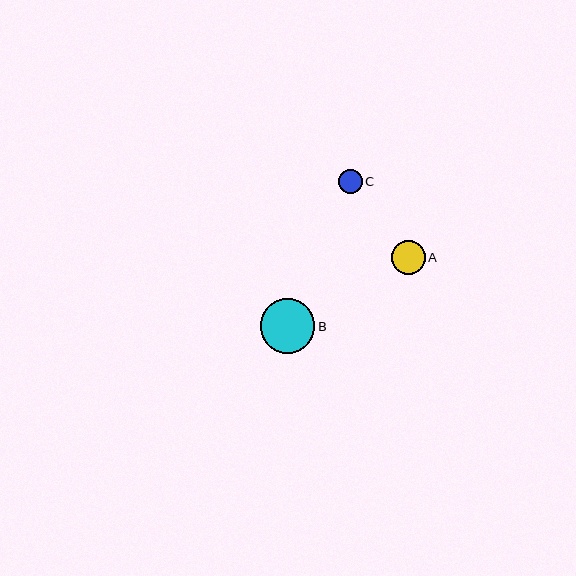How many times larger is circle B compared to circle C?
Circle B is approximately 2.3 times the size of circle C.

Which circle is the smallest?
Circle C is the smallest with a size of approximately 23 pixels.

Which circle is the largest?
Circle B is the largest with a size of approximately 55 pixels.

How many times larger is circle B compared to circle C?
Circle B is approximately 2.3 times the size of circle C.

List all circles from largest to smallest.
From largest to smallest: B, A, C.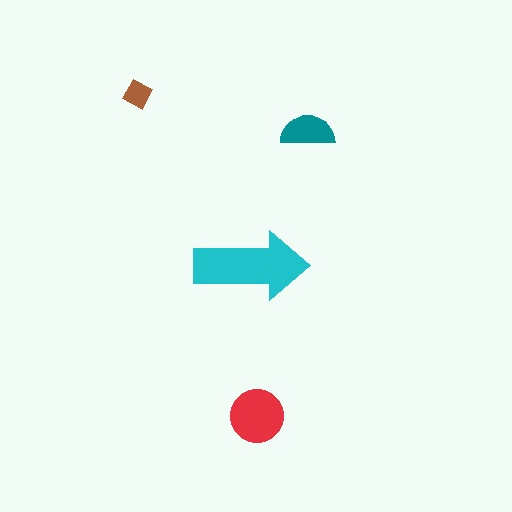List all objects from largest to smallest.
The cyan arrow, the red circle, the teal semicircle, the brown diamond.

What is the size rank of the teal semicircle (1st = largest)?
3rd.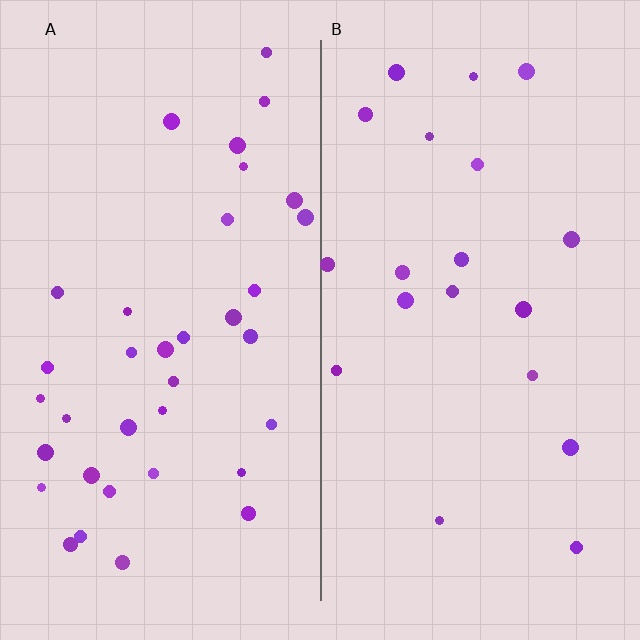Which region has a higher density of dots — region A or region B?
A (the left).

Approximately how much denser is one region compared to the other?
Approximately 1.8× — region A over region B.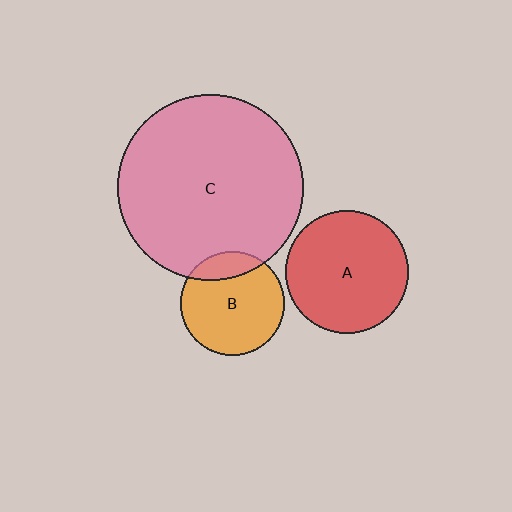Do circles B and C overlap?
Yes.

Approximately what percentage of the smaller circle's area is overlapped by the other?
Approximately 20%.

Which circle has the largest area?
Circle C (pink).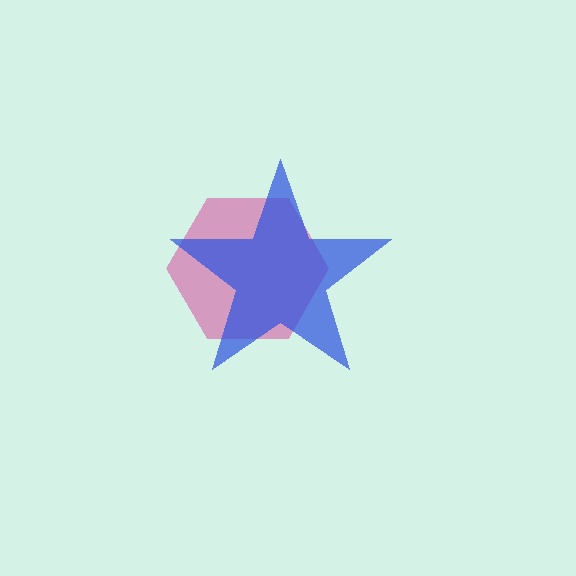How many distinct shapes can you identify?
There are 2 distinct shapes: a magenta hexagon, a blue star.